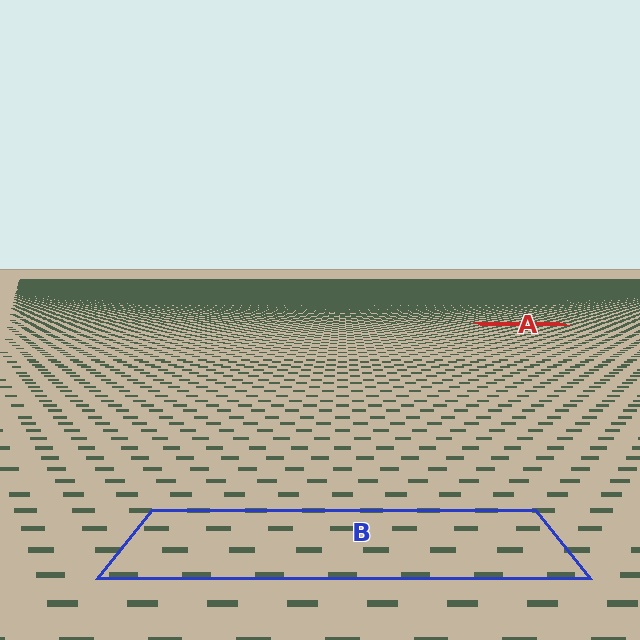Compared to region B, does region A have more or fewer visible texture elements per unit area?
Region A has more texture elements per unit area — they are packed more densely because it is farther away.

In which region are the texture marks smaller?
The texture marks are smaller in region A, because it is farther away.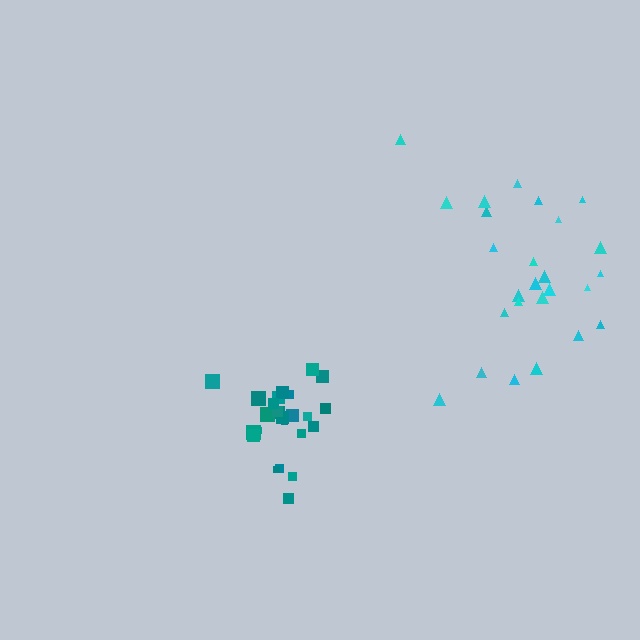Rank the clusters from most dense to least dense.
teal, cyan.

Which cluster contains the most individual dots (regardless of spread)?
Cyan (26).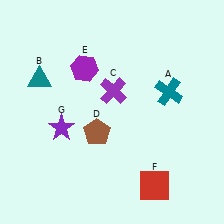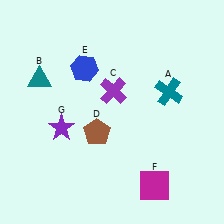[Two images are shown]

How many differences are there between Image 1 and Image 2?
There are 2 differences between the two images.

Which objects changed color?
E changed from purple to blue. F changed from red to magenta.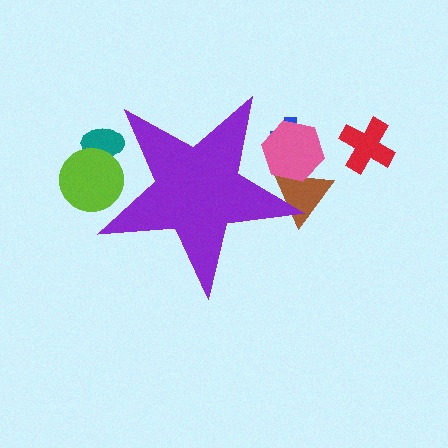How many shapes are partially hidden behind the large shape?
5 shapes are partially hidden.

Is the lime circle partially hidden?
Yes, the lime circle is partially hidden behind the purple star.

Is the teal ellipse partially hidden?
Yes, the teal ellipse is partially hidden behind the purple star.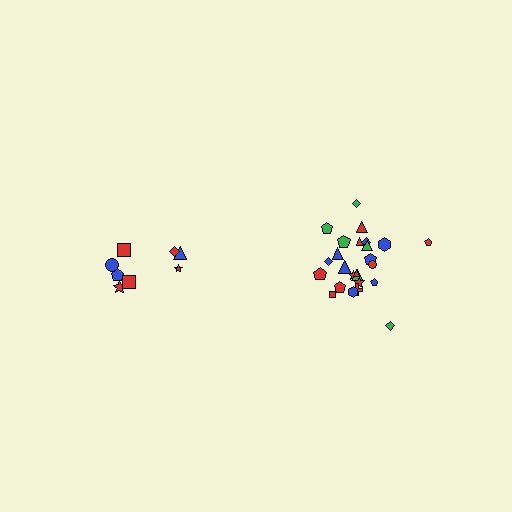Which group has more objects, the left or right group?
The right group.